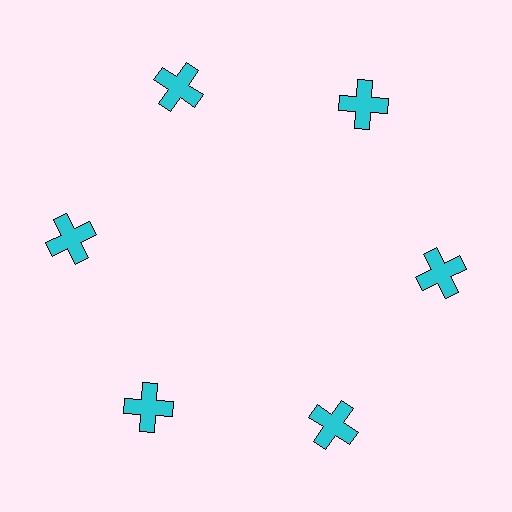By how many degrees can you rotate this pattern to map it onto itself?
The pattern maps onto itself every 60 degrees of rotation.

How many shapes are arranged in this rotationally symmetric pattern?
There are 6 shapes, arranged in 6 groups of 1.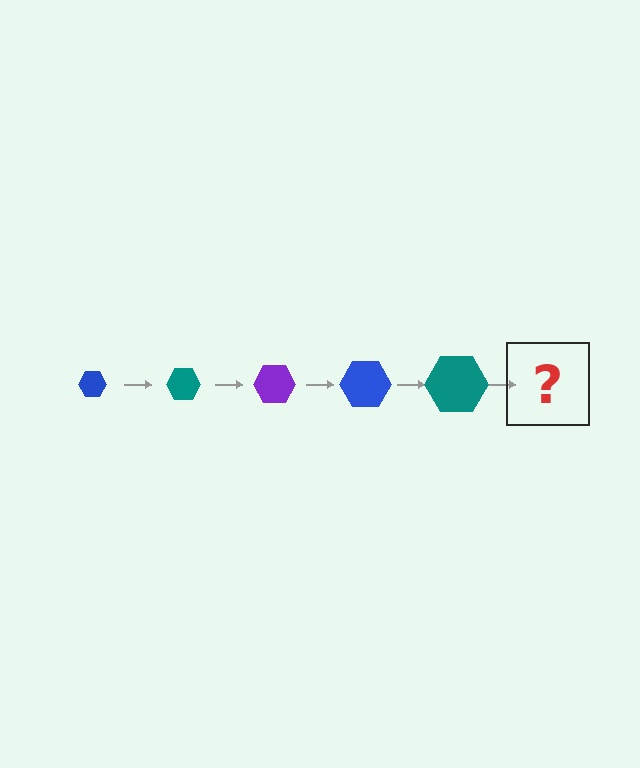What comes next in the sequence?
The next element should be a purple hexagon, larger than the previous one.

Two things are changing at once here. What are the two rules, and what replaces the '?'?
The two rules are that the hexagon grows larger each step and the color cycles through blue, teal, and purple. The '?' should be a purple hexagon, larger than the previous one.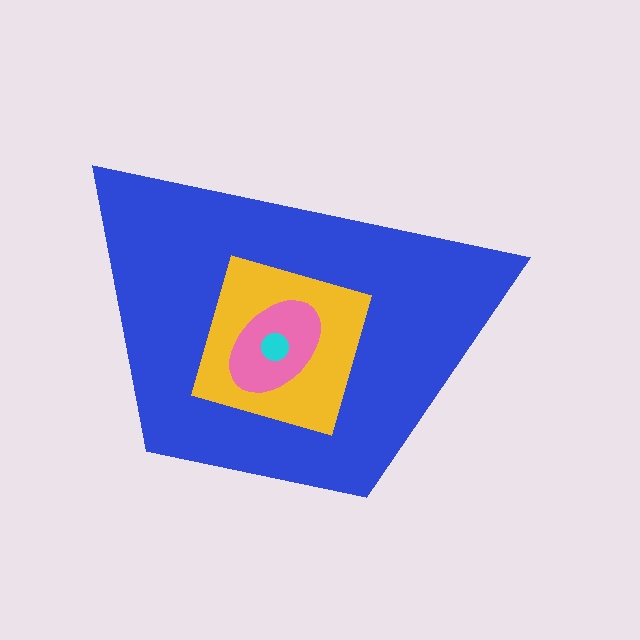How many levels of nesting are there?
4.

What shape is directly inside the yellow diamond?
The pink ellipse.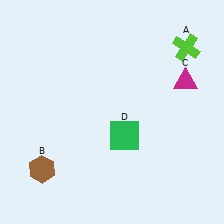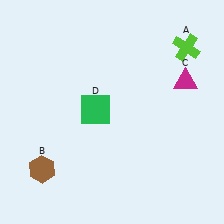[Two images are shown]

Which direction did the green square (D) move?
The green square (D) moved left.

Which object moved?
The green square (D) moved left.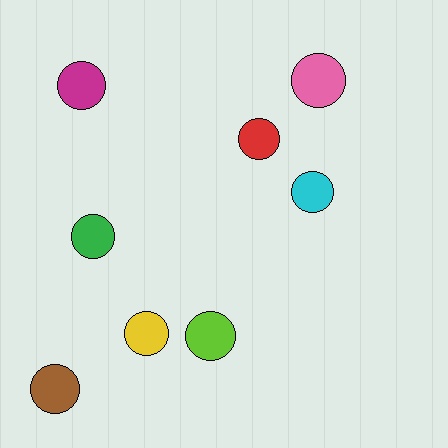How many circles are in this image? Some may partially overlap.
There are 8 circles.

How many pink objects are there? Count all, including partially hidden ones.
There is 1 pink object.